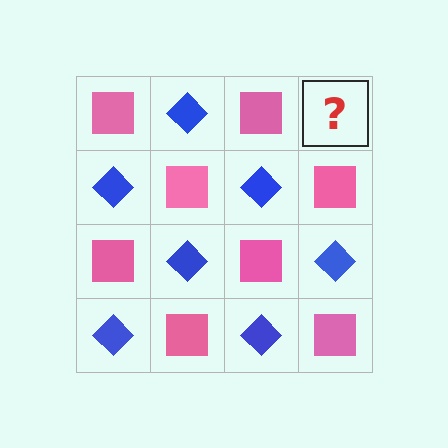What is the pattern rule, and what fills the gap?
The rule is that it alternates pink square and blue diamond in a checkerboard pattern. The gap should be filled with a blue diamond.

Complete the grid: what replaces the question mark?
The question mark should be replaced with a blue diamond.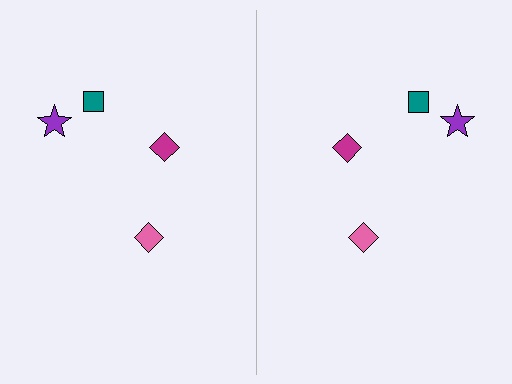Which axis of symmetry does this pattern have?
The pattern has a vertical axis of symmetry running through the center of the image.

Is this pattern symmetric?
Yes, this pattern has bilateral (reflection) symmetry.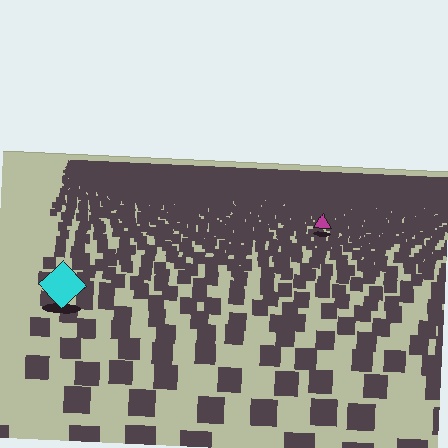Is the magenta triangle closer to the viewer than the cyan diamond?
No. The cyan diamond is closer — you can tell from the texture gradient: the ground texture is coarser near it.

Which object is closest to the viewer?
The cyan diamond is closest. The texture marks near it are larger and more spread out.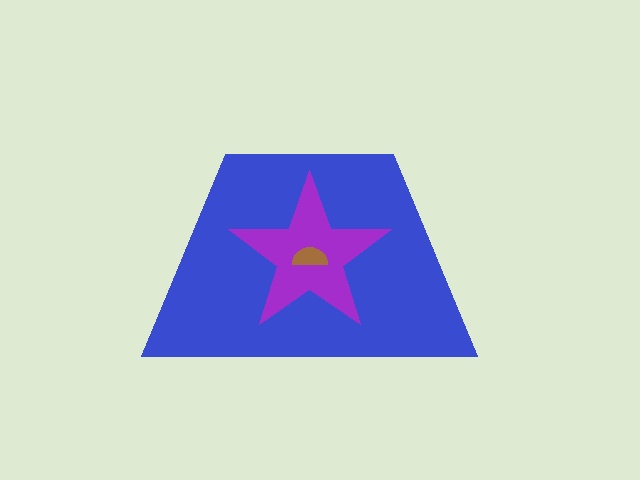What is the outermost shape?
The blue trapezoid.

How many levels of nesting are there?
3.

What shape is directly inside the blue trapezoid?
The purple star.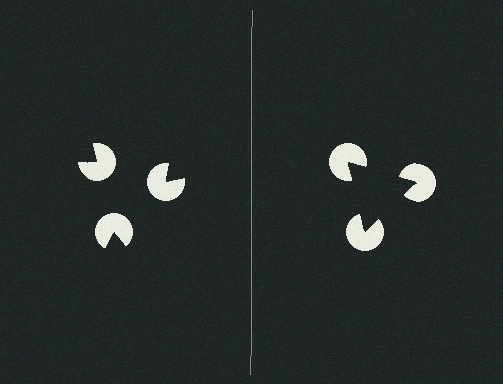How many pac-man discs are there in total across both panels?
6 — 3 on each side.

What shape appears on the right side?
An illusory triangle.